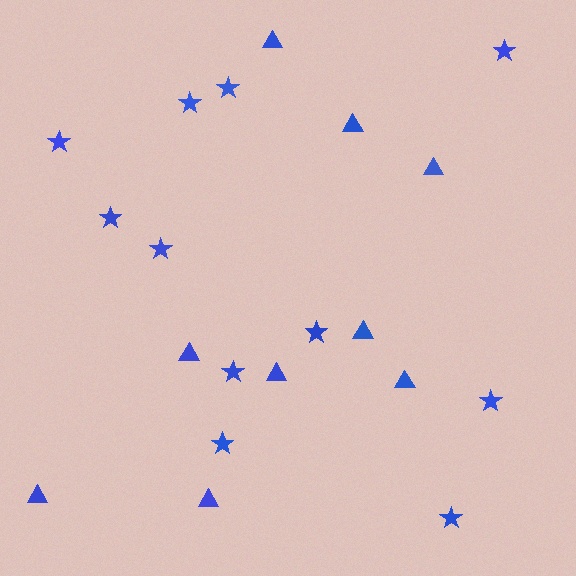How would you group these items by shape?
There are 2 groups: one group of stars (11) and one group of triangles (9).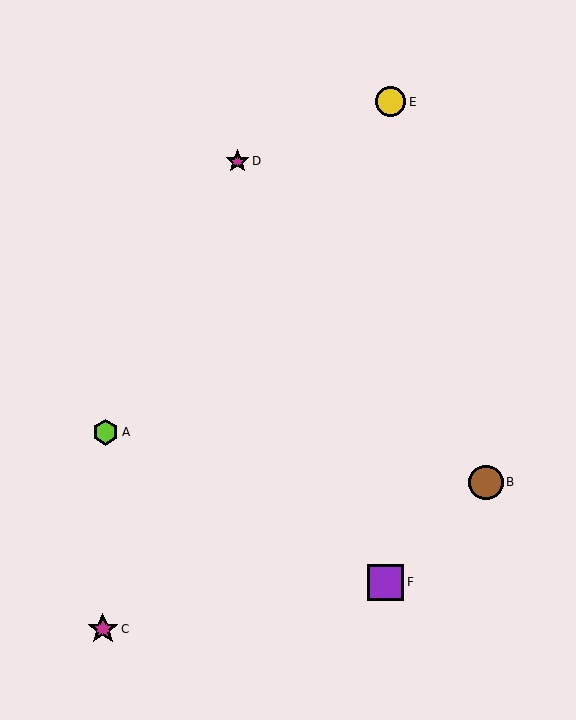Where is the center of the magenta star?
The center of the magenta star is at (103, 629).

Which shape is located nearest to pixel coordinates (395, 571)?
The purple square (labeled F) at (385, 582) is nearest to that location.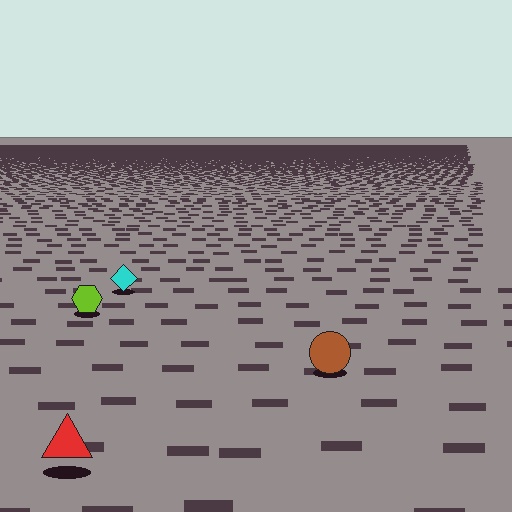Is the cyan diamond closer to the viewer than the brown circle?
No. The brown circle is closer — you can tell from the texture gradient: the ground texture is coarser near it.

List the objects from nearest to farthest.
From nearest to farthest: the red triangle, the brown circle, the lime hexagon, the cyan diamond.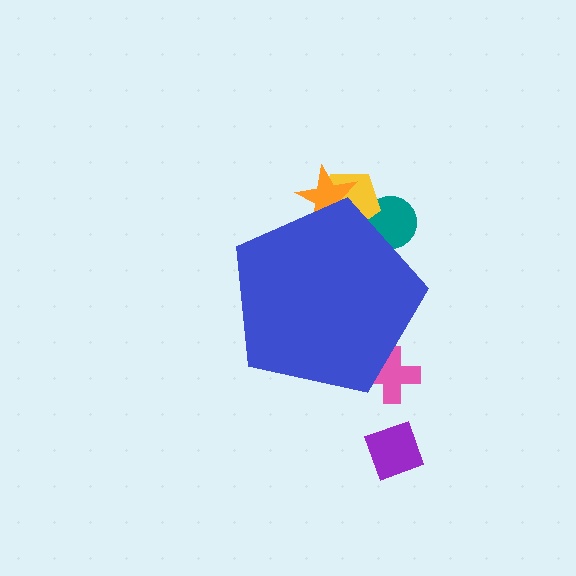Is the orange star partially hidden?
Yes, the orange star is partially hidden behind the blue pentagon.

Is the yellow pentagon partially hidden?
Yes, the yellow pentagon is partially hidden behind the blue pentagon.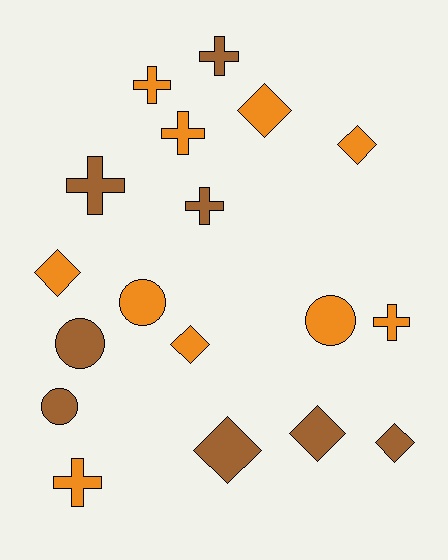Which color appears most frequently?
Orange, with 10 objects.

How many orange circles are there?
There are 2 orange circles.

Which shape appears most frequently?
Diamond, with 7 objects.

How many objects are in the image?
There are 18 objects.